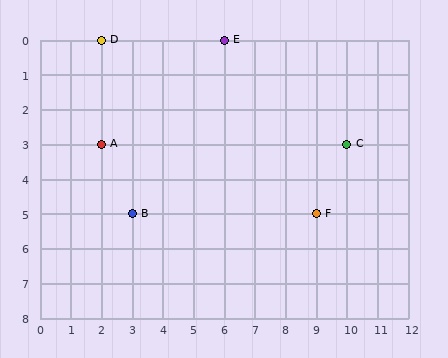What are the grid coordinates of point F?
Point F is at grid coordinates (9, 5).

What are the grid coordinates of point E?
Point E is at grid coordinates (6, 0).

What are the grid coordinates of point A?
Point A is at grid coordinates (2, 3).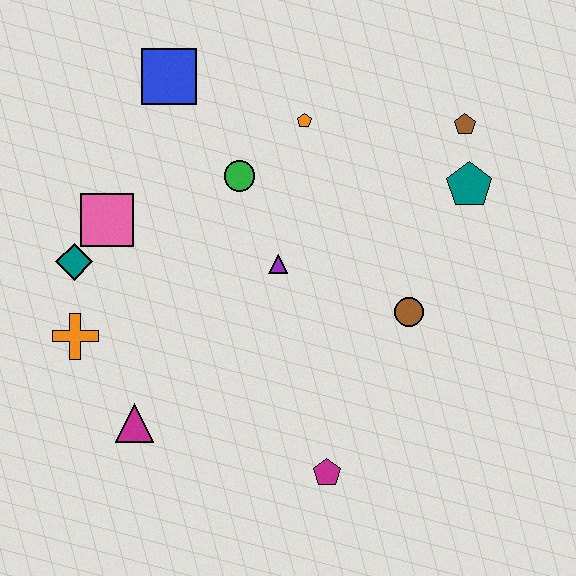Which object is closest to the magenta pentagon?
The brown circle is closest to the magenta pentagon.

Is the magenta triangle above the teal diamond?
No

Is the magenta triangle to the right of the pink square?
Yes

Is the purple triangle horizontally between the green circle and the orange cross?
No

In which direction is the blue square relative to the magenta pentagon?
The blue square is above the magenta pentagon.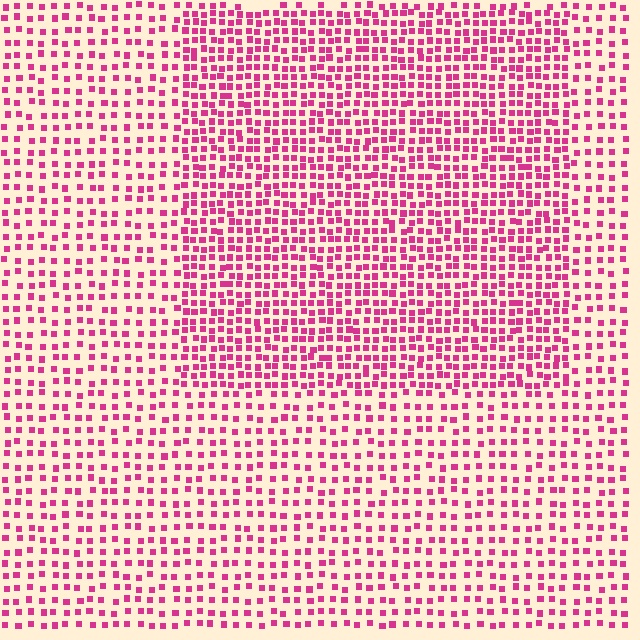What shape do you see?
I see a rectangle.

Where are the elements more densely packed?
The elements are more densely packed inside the rectangle boundary.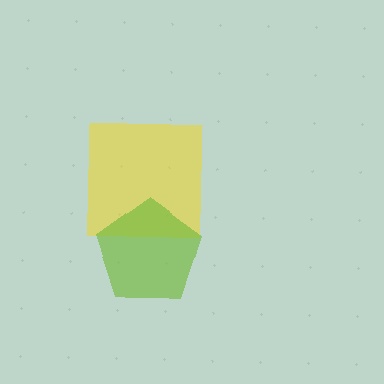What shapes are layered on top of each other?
The layered shapes are: a yellow square, a lime pentagon.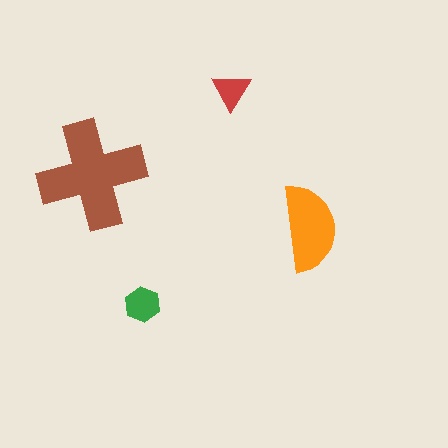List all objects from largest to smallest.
The brown cross, the orange semicircle, the green hexagon, the red triangle.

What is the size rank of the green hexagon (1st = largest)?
3rd.